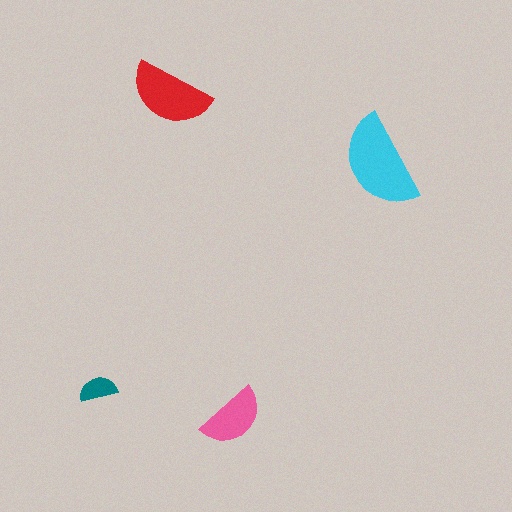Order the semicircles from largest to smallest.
the cyan one, the red one, the pink one, the teal one.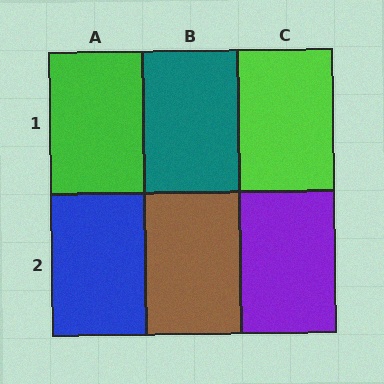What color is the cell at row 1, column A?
Green.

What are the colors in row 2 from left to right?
Blue, brown, purple.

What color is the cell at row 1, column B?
Teal.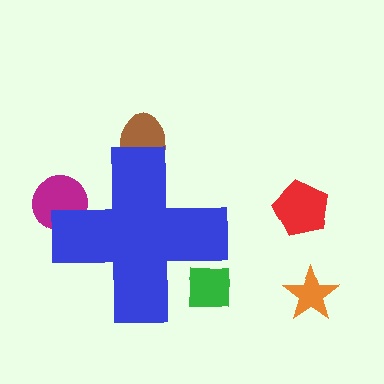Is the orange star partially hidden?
No, the orange star is fully visible.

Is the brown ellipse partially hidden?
Yes, the brown ellipse is partially hidden behind the blue cross.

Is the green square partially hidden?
Yes, the green square is partially hidden behind the blue cross.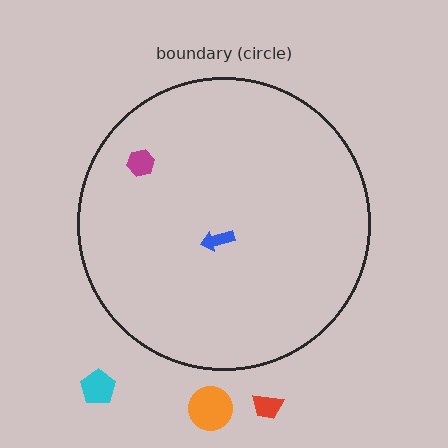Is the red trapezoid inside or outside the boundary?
Outside.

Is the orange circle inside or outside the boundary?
Outside.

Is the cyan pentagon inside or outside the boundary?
Outside.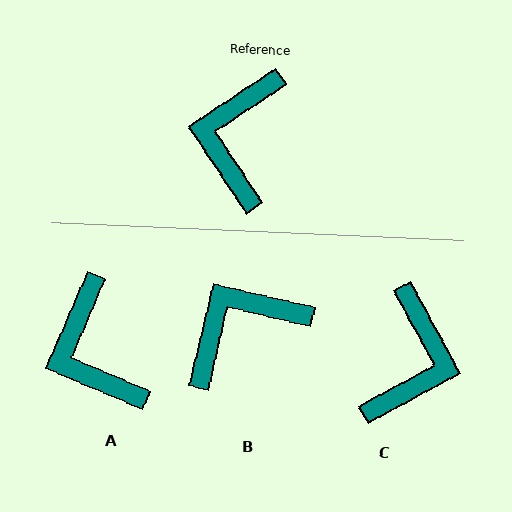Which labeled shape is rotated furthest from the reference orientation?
C, about 174 degrees away.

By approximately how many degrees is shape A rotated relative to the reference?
Approximately 33 degrees counter-clockwise.